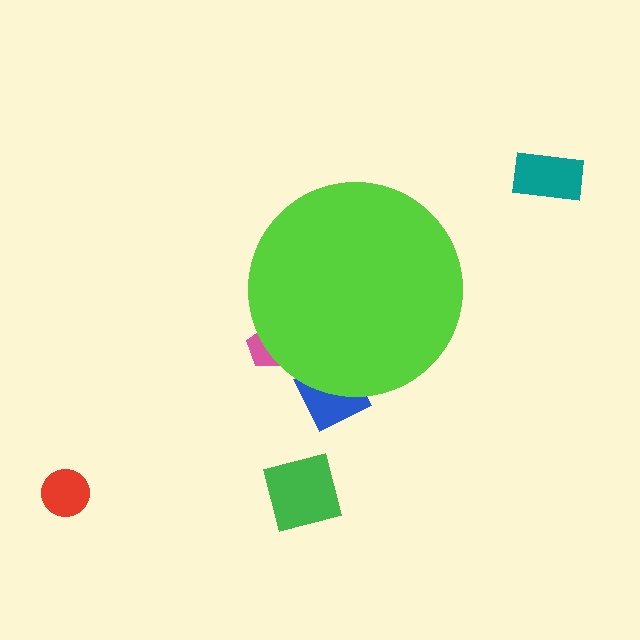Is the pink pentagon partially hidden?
Yes, the pink pentagon is partially hidden behind the lime circle.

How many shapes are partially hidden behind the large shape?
2 shapes are partially hidden.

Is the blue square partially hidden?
Yes, the blue square is partially hidden behind the lime circle.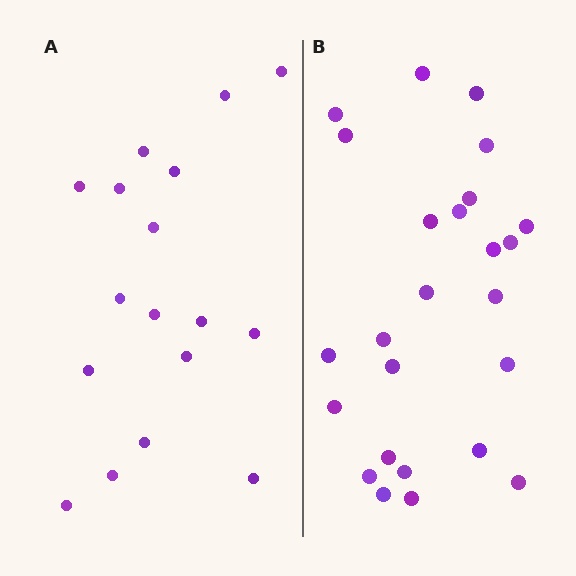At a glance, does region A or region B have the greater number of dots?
Region B (the right region) has more dots.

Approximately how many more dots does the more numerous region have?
Region B has roughly 8 or so more dots than region A.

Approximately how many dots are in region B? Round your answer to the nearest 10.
About 20 dots. (The exact count is 25, which rounds to 20.)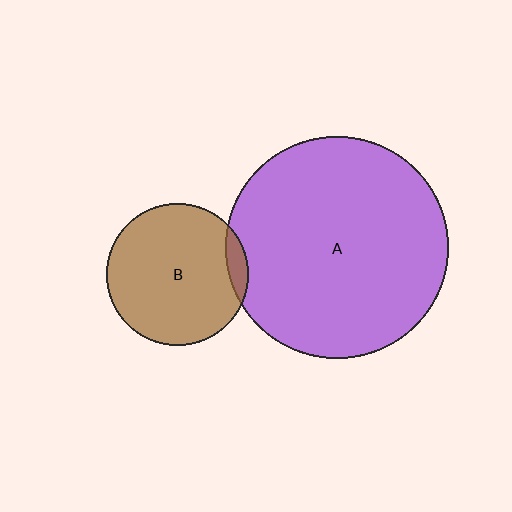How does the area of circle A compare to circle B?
Approximately 2.5 times.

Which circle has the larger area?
Circle A (purple).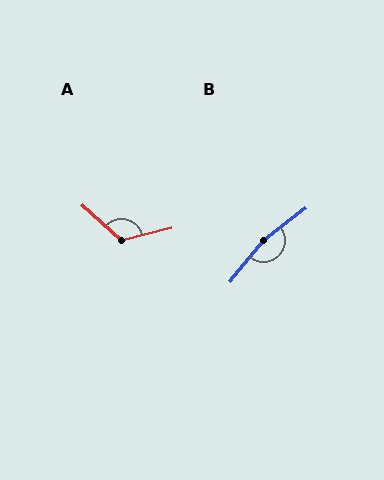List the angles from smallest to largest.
A (124°), B (166°).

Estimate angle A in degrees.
Approximately 124 degrees.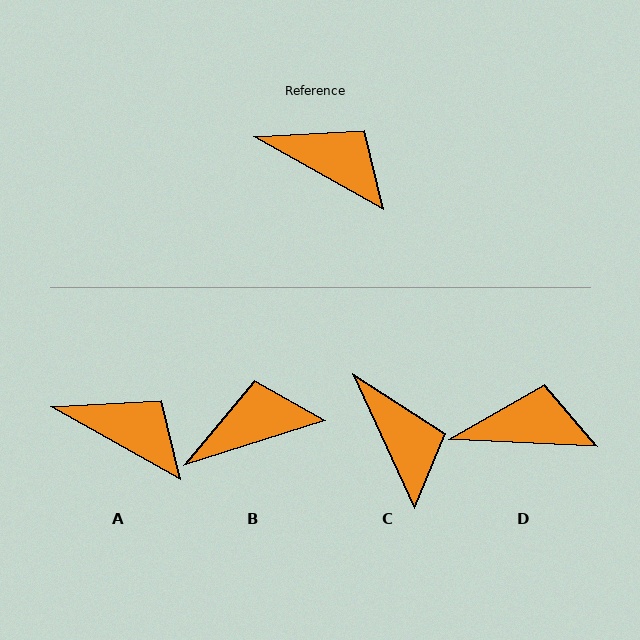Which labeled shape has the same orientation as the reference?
A.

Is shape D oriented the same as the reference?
No, it is off by about 26 degrees.